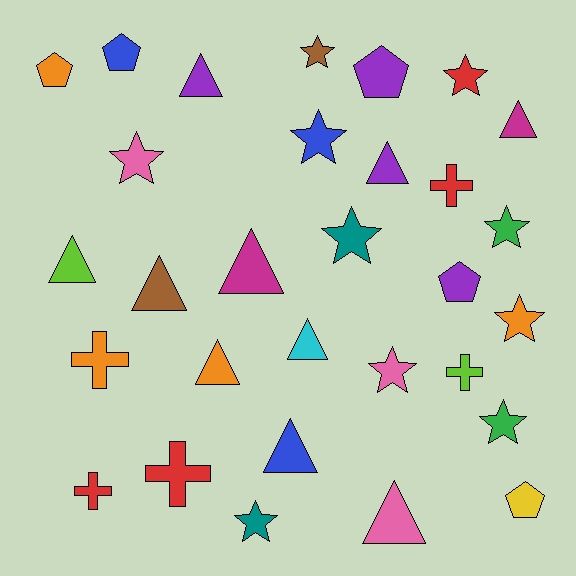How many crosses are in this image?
There are 5 crosses.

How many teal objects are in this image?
There are 2 teal objects.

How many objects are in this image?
There are 30 objects.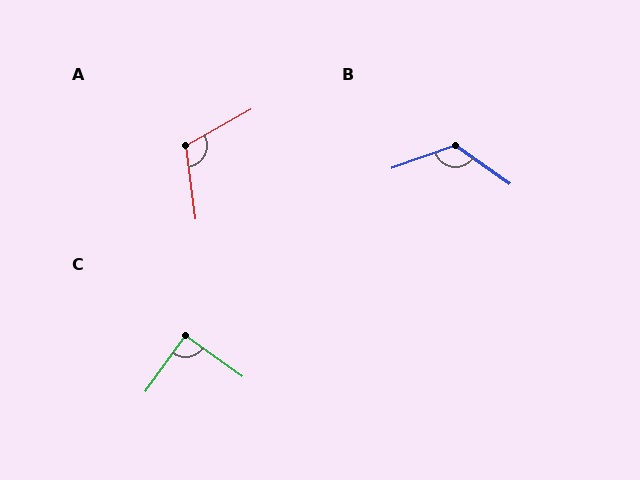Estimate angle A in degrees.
Approximately 111 degrees.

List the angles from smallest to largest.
C (90°), A (111°), B (125°).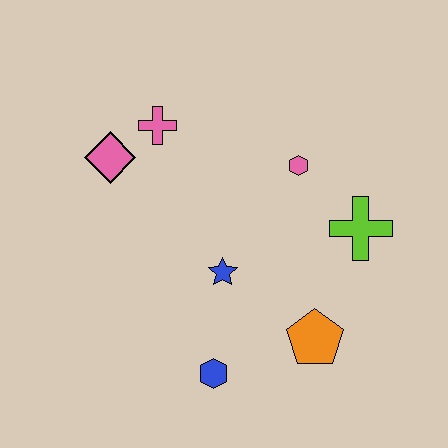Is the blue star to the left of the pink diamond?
No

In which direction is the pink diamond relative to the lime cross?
The pink diamond is to the left of the lime cross.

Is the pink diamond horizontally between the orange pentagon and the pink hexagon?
No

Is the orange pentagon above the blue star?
No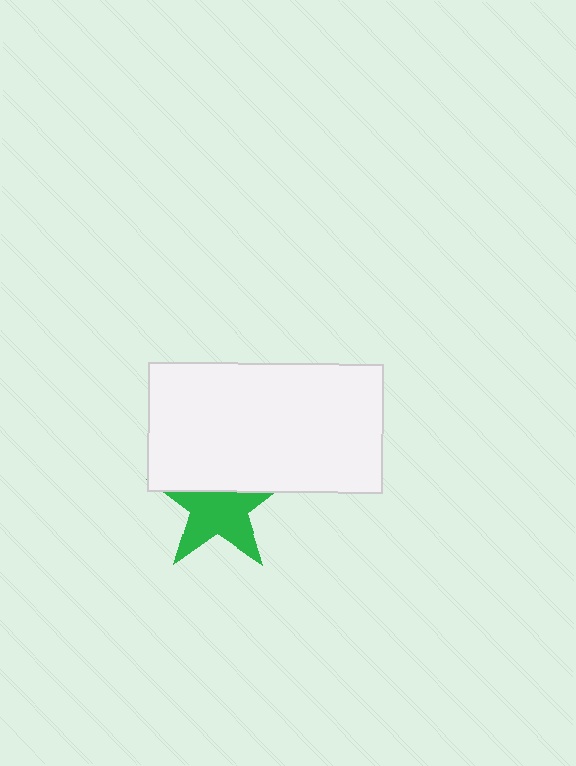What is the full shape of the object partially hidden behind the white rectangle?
The partially hidden object is a green star.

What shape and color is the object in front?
The object in front is a white rectangle.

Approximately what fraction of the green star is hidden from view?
Roughly 40% of the green star is hidden behind the white rectangle.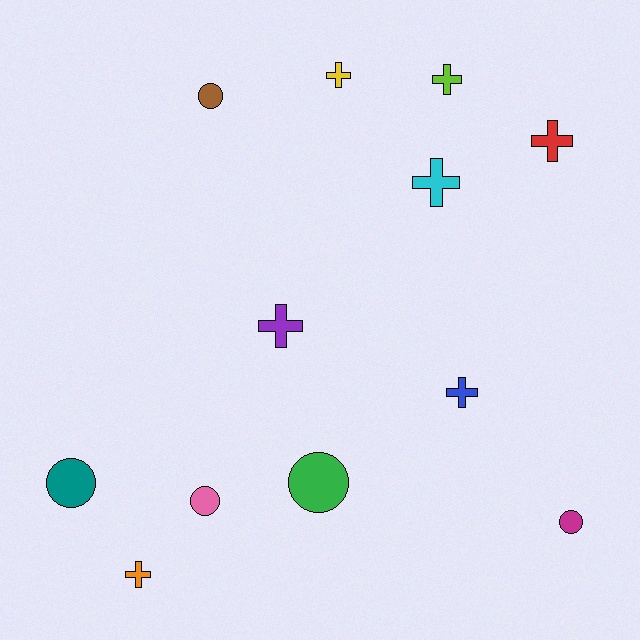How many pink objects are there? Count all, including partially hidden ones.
There is 1 pink object.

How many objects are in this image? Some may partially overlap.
There are 12 objects.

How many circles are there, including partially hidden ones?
There are 5 circles.